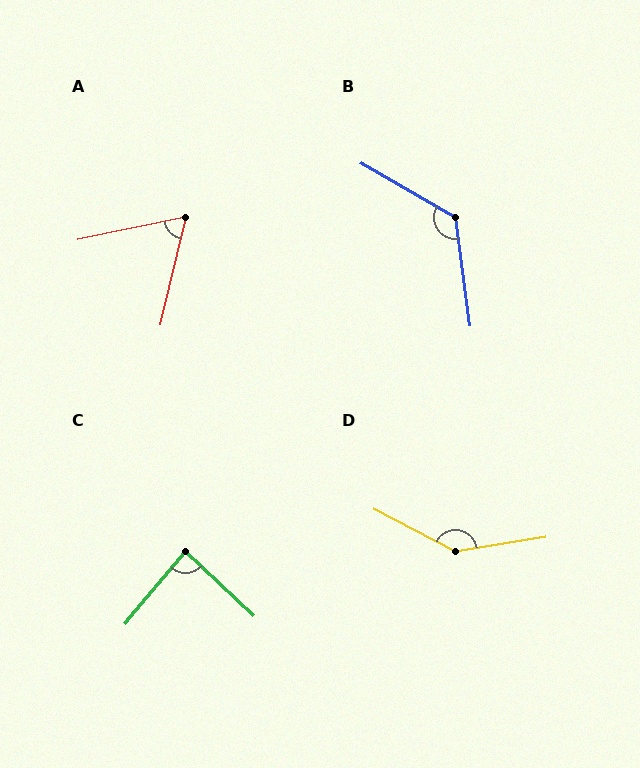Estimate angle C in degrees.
Approximately 87 degrees.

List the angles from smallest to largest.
A (65°), C (87°), B (128°), D (143°).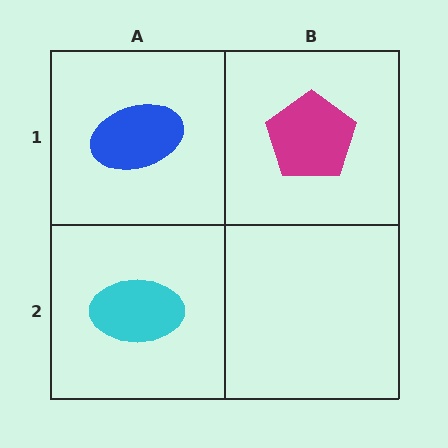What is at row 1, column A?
A blue ellipse.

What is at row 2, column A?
A cyan ellipse.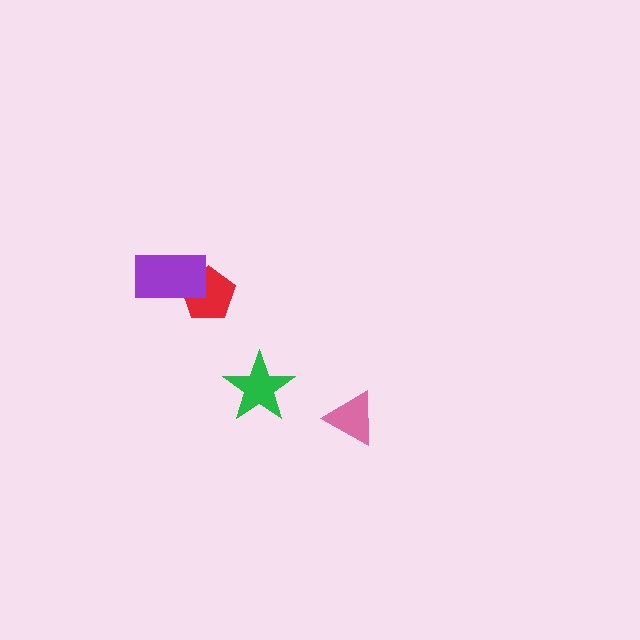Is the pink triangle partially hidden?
No, no other shape covers it.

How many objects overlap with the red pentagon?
1 object overlaps with the red pentagon.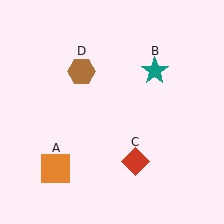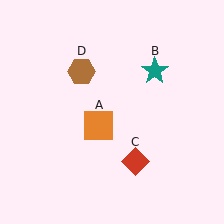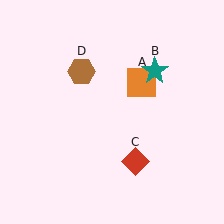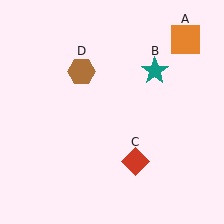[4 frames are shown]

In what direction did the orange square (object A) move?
The orange square (object A) moved up and to the right.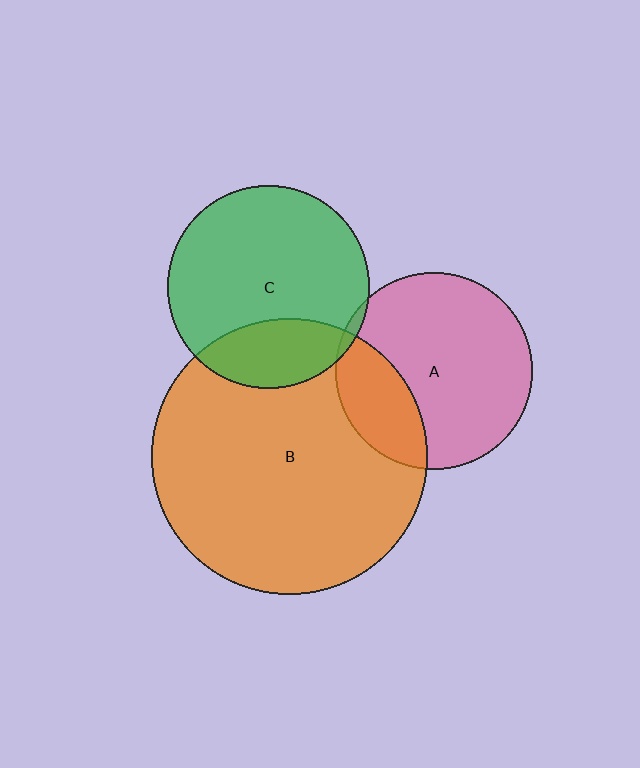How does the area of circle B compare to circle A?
Approximately 2.0 times.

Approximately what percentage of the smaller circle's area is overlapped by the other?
Approximately 25%.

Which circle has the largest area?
Circle B (orange).